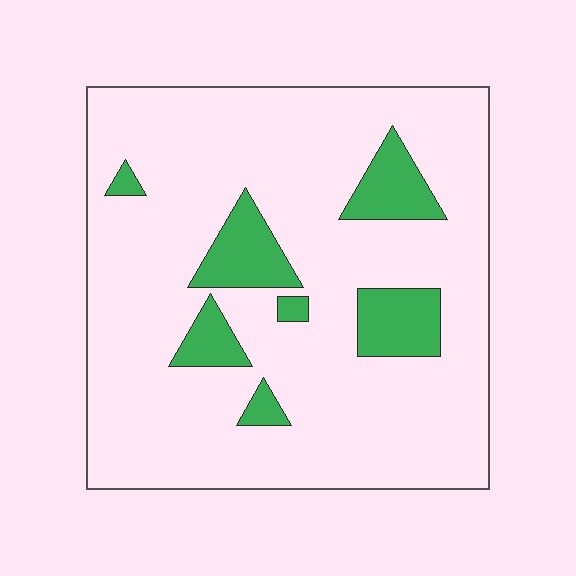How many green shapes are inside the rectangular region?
7.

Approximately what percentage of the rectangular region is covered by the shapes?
Approximately 15%.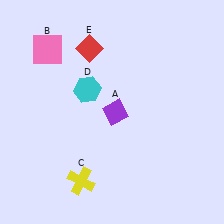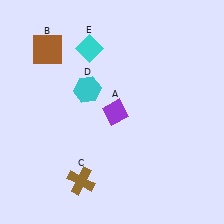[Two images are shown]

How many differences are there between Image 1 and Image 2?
There are 3 differences between the two images.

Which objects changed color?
B changed from pink to brown. C changed from yellow to brown. E changed from red to cyan.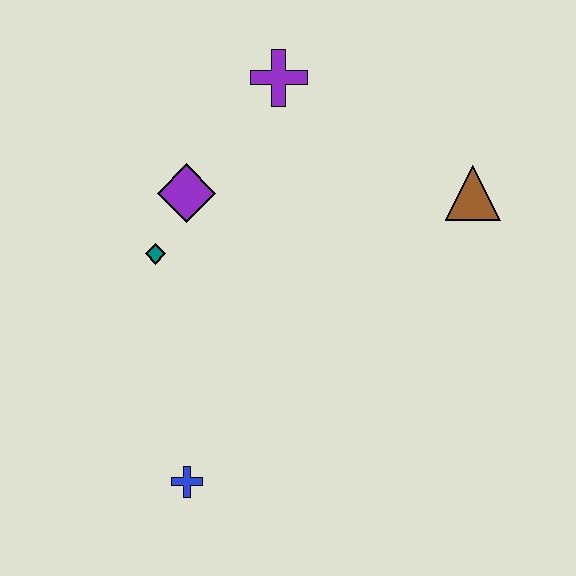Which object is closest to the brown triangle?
The purple cross is closest to the brown triangle.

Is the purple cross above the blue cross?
Yes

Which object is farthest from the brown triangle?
The blue cross is farthest from the brown triangle.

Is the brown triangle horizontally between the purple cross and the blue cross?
No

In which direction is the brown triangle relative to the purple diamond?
The brown triangle is to the right of the purple diamond.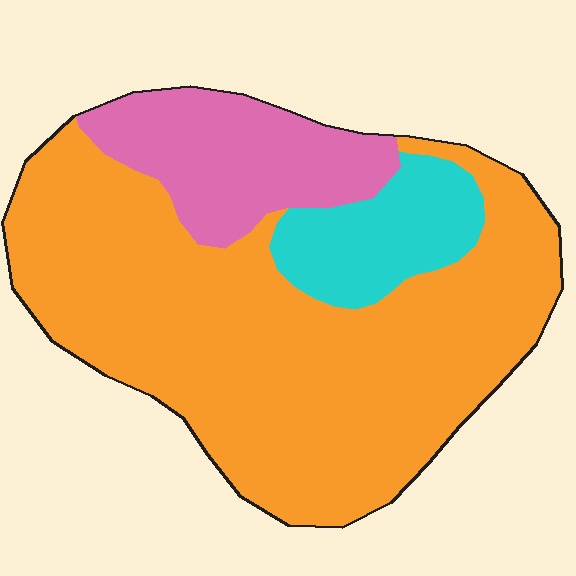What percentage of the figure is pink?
Pink covers 18% of the figure.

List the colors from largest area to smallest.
From largest to smallest: orange, pink, cyan.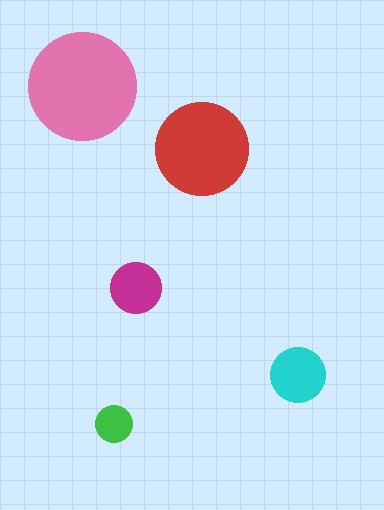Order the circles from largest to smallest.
the pink one, the red one, the cyan one, the magenta one, the green one.